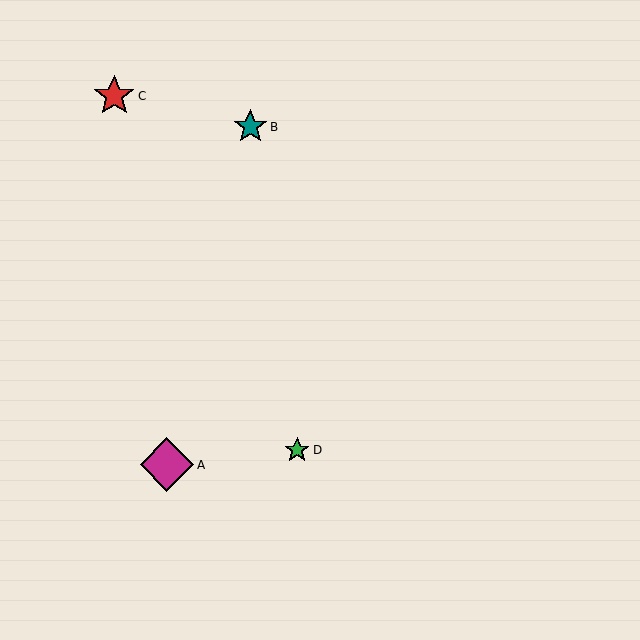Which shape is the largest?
The magenta diamond (labeled A) is the largest.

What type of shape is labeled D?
Shape D is a green star.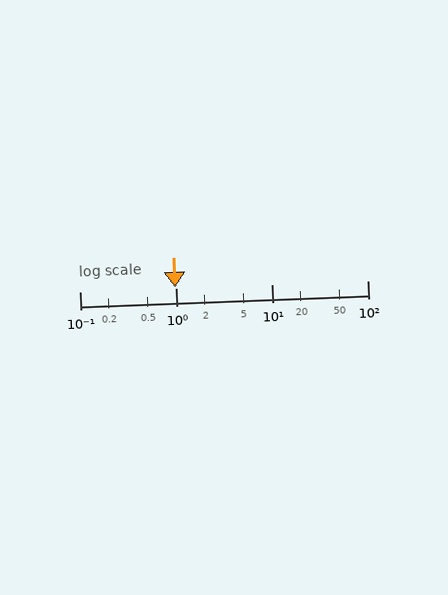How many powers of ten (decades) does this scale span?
The scale spans 3 decades, from 0.1 to 100.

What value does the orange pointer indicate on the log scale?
The pointer indicates approximately 0.99.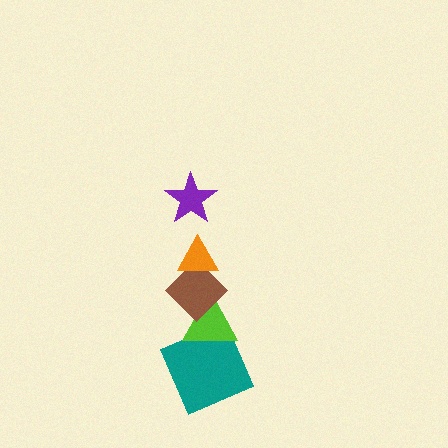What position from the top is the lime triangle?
The lime triangle is 4th from the top.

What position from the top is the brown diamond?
The brown diamond is 3rd from the top.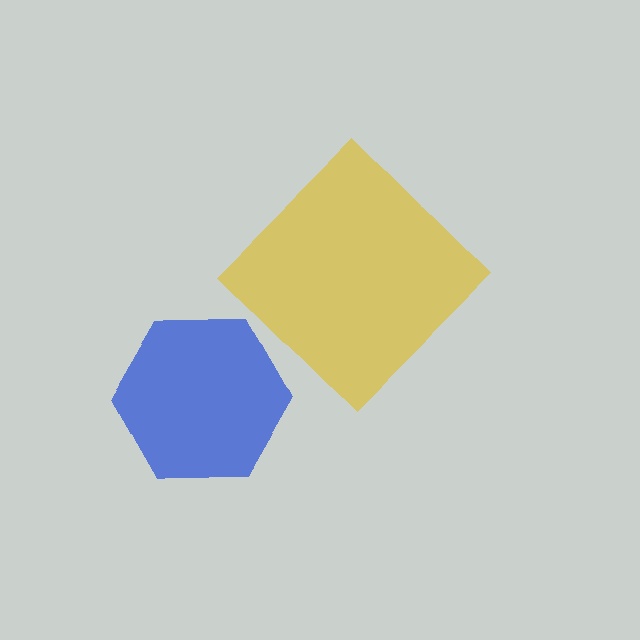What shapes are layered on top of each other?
The layered shapes are: a yellow diamond, a blue hexagon.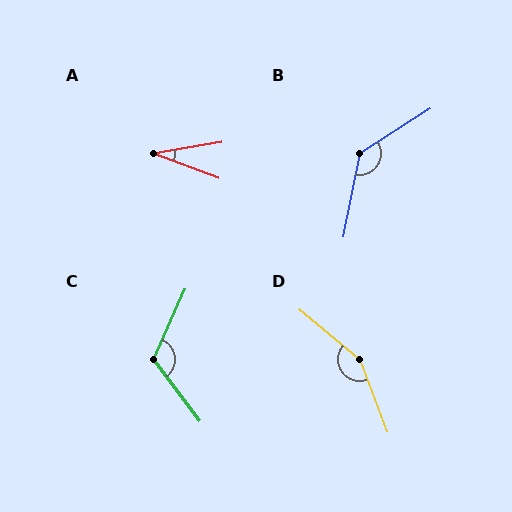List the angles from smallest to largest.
A (30°), C (119°), B (133°), D (150°).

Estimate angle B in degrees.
Approximately 133 degrees.